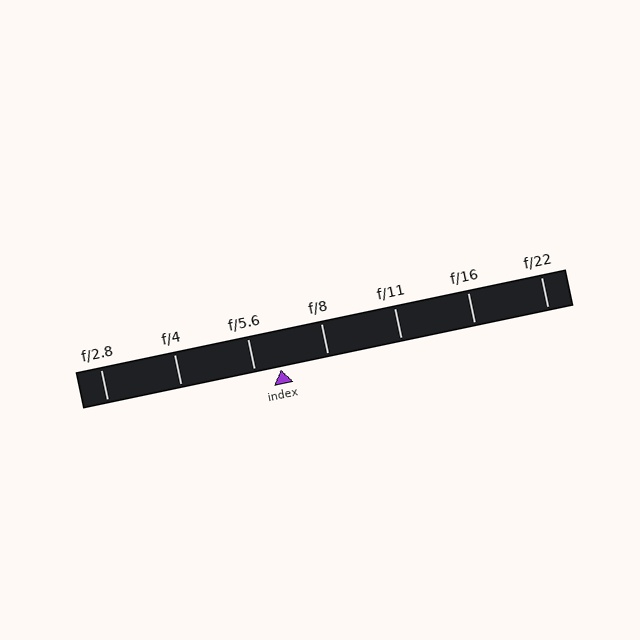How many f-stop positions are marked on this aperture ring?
There are 7 f-stop positions marked.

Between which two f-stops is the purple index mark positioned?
The index mark is between f/5.6 and f/8.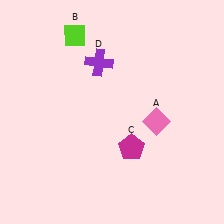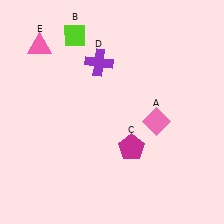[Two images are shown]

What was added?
A pink triangle (E) was added in Image 2.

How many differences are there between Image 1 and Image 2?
There is 1 difference between the two images.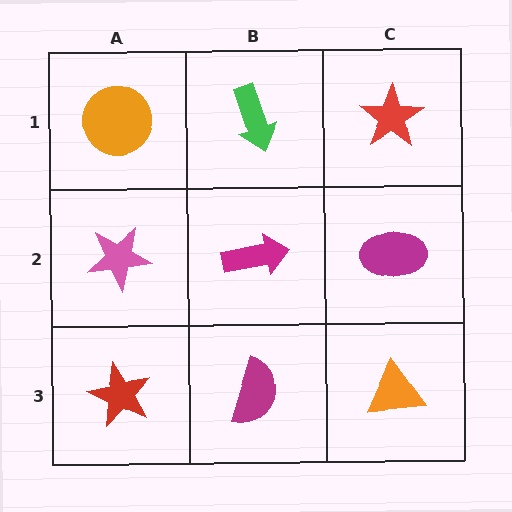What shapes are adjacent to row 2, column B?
A green arrow (row 1, column B), a magenta semicircle (row 3, column B), a pink star (row 2, column A), a magenta ellipse (row 2, column C).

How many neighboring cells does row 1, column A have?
2.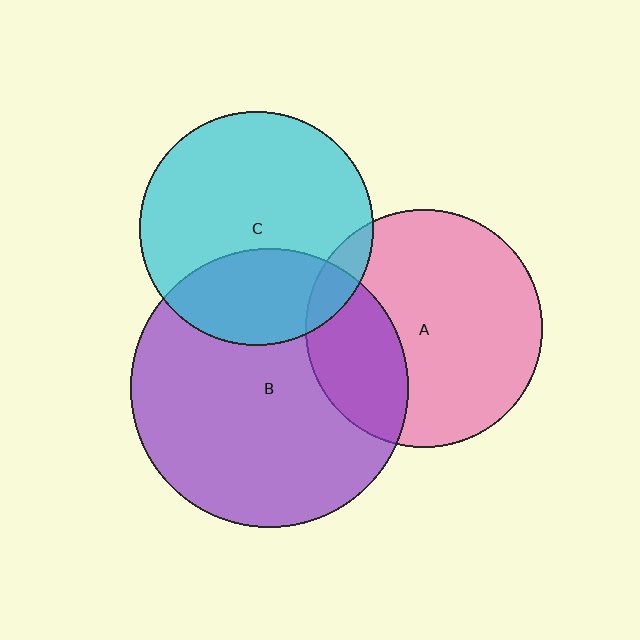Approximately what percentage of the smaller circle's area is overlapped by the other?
Approximately 30%.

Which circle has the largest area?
Circle B (purple).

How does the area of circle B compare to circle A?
Approximately 1.4 times.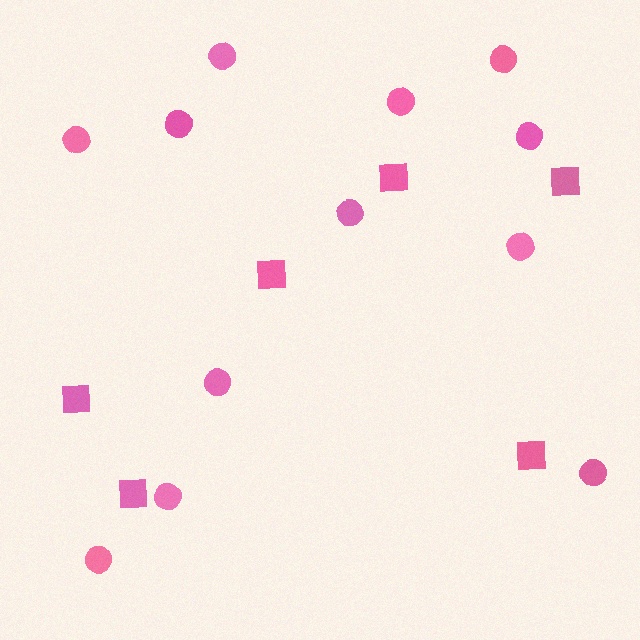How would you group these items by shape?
There are 2 groups: one group of squares (6) and one group of circles (12).